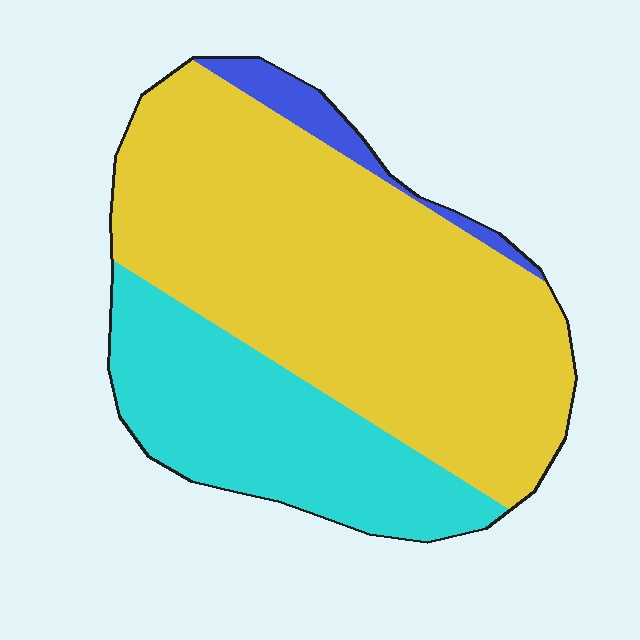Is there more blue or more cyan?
Cyan.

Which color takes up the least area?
Blue, at roughly 5%.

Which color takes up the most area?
Yellow, at roughly 65%.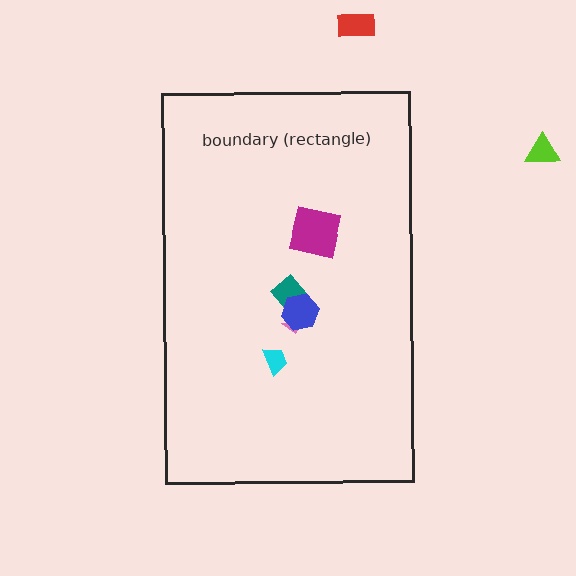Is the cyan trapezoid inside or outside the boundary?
Inside.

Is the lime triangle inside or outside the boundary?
Outside.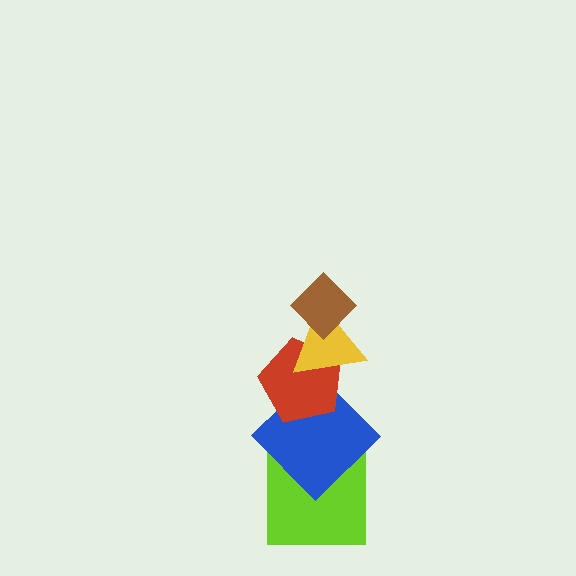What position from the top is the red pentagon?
The red pentagon is 3rd from the top.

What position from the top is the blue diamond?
The blue diamond is 4th from the top.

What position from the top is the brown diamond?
The brown diamond is 1st from the top.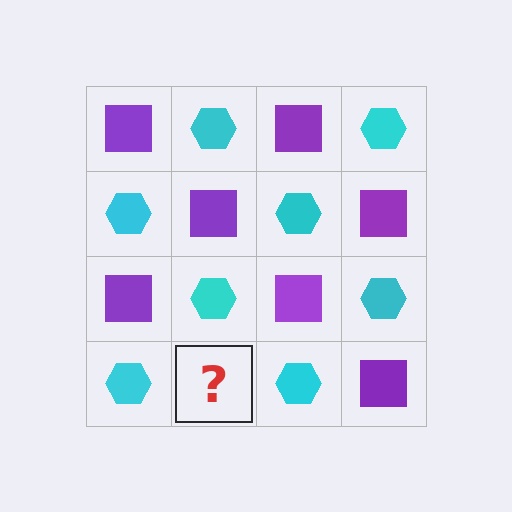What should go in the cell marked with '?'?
The missing cell should contain a purple square.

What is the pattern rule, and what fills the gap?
The rule is that it alternates purple square and cyan hexagon in a checkerboard pattern. The gap should be filled with a purple square.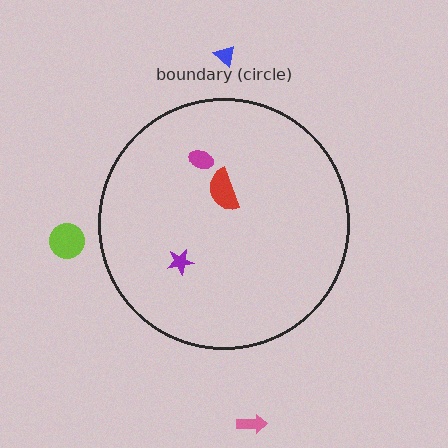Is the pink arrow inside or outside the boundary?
Outside.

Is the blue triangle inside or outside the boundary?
Outside.